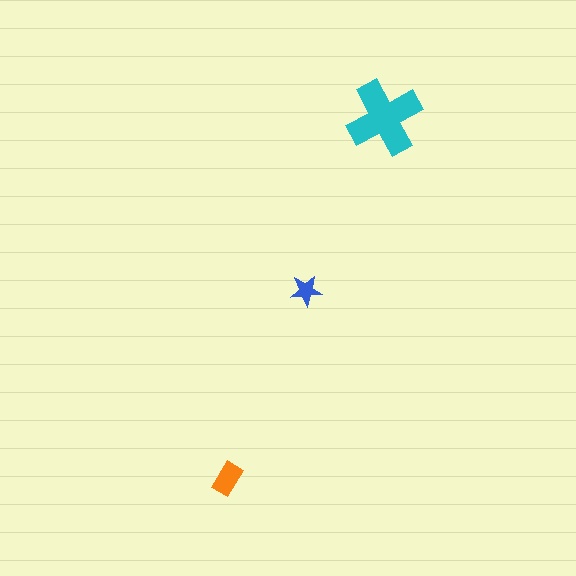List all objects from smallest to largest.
The blue star, the orange rectangle, the cyan cross.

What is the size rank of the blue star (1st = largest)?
3rd.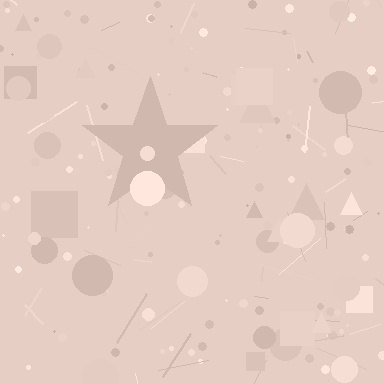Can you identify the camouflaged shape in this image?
The camouflaged shape is a star.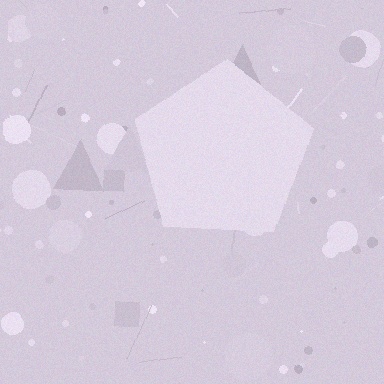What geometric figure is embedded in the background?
A pentagon is embedded in the background.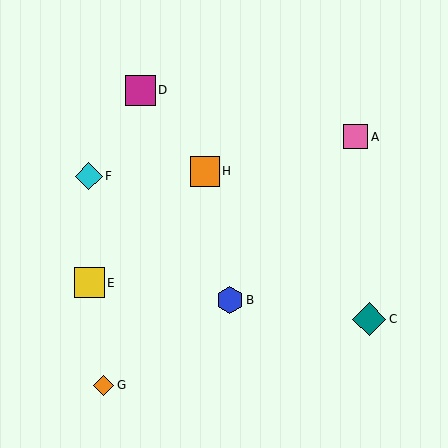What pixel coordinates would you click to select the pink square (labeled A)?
Click at (356, 137) to select the pink square A.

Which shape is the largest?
The teal diamond (labeled C) is the largest.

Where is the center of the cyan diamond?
The center of the cyan diamond is at (89, 176).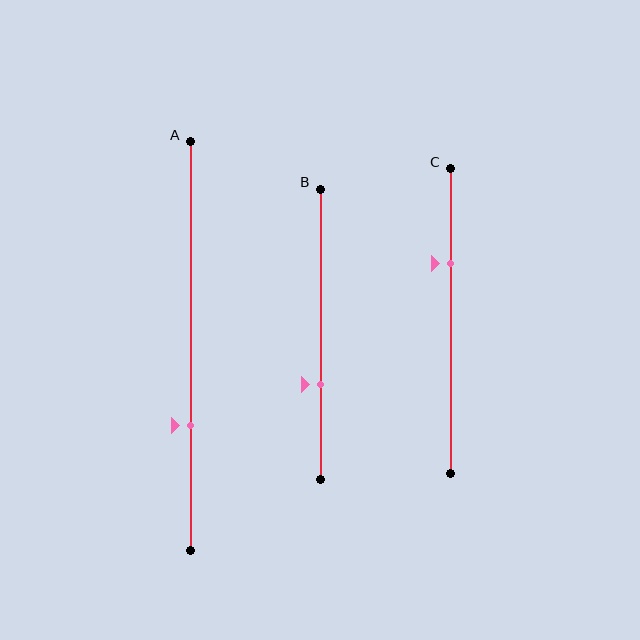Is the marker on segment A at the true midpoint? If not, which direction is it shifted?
No, the marker on segment A is shifted downward by about 19% of the segment length.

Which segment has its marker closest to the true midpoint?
Segment B has its marker closest to the true midpoint.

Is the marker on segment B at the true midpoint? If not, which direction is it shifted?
No, the marker on segment B is shifted downward by about 17% of the segment length.